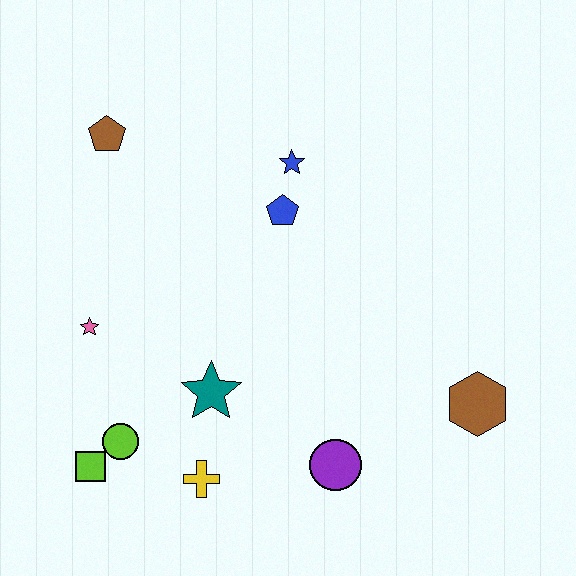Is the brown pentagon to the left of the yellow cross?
Yes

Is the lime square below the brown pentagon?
Yes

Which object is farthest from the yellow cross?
The brown pentagon is farthest from the yellow cross.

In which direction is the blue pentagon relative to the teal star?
The blue pentagon is above the teal star.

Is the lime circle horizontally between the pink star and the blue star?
Yes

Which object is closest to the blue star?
The blue pentagon is closest to the blue star.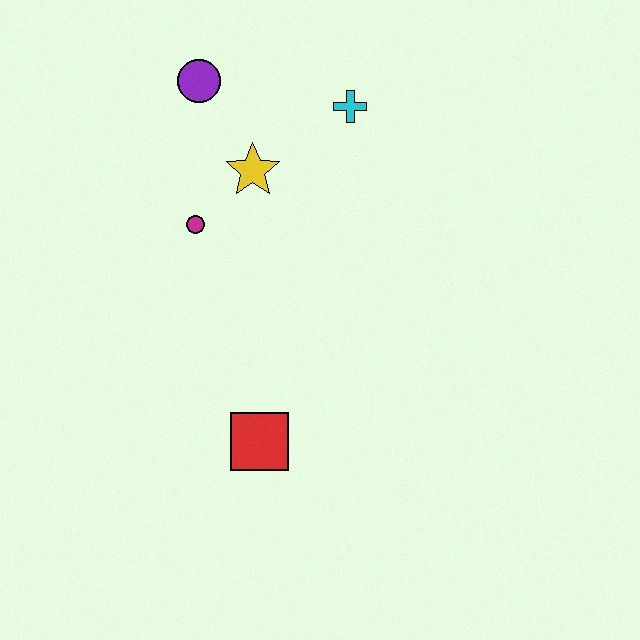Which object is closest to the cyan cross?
The yellow star is closest to the cyan cross.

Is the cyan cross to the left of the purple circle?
No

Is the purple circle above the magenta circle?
Yes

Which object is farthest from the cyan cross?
The red square is farthest from the cyan cross.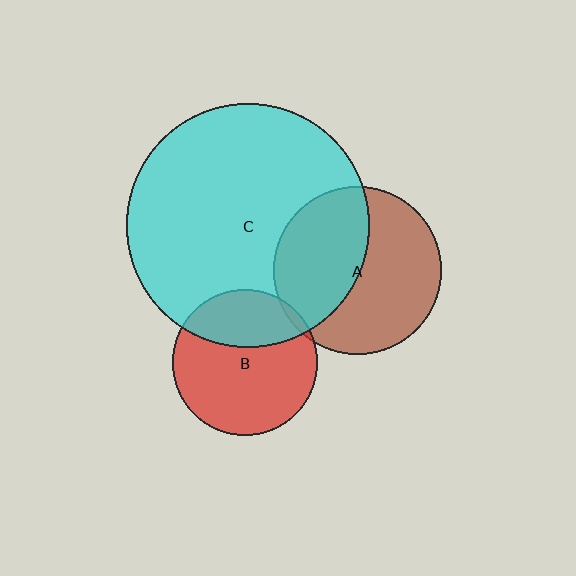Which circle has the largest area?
Circle C (cyan).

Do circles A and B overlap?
Yes.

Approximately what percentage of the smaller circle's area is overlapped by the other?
Approximately 5%.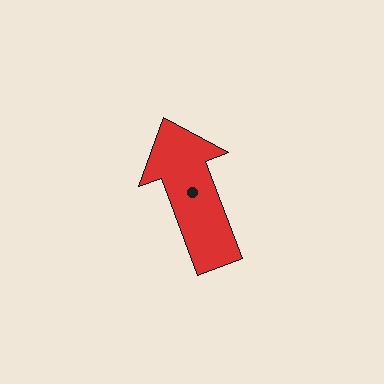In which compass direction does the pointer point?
North.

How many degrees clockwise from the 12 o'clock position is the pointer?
Approximately 339 degrees.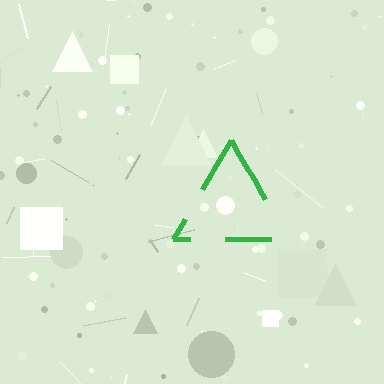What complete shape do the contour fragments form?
The contour fragments form a triangle.